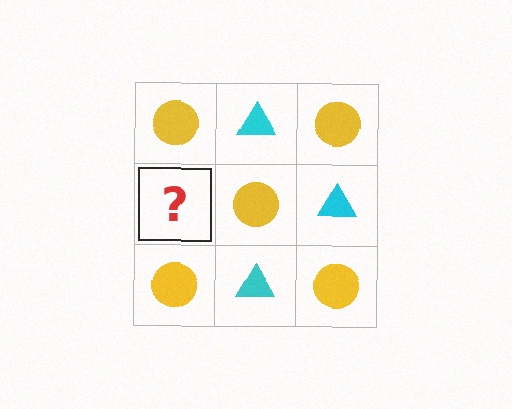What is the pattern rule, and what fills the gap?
The rule is that it alternates yellow circle and cyan triangle in a checkerboard pattern. The gap should be filled with a cyan triangle.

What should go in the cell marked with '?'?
The missing cell should contain a cyan triangle.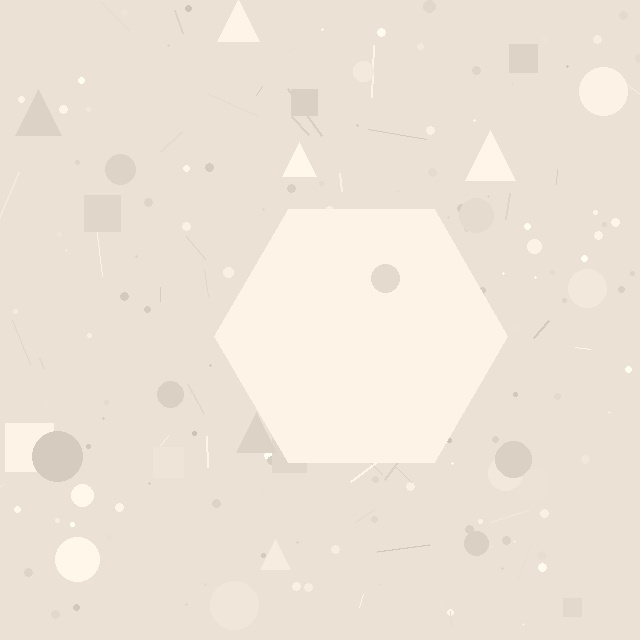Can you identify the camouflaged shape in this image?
The camouflaged shape is a hexagon.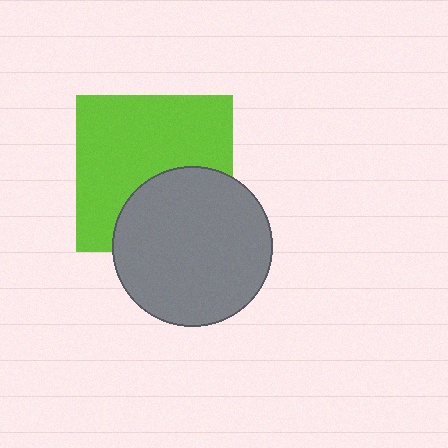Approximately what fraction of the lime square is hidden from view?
Roughly 36% of the lime square is hidden behind the gray circle.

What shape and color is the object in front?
The object in front is a gray circle.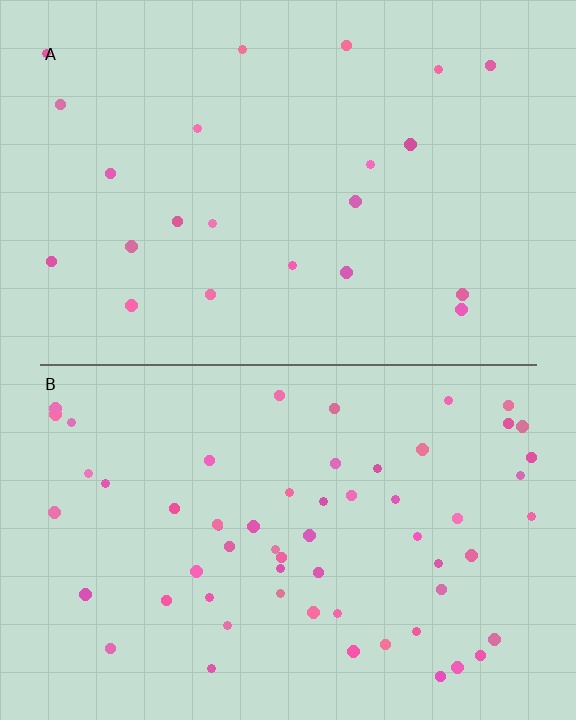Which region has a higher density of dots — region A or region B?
B (the bottom).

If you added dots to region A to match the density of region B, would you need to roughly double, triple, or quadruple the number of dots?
Approximately triple.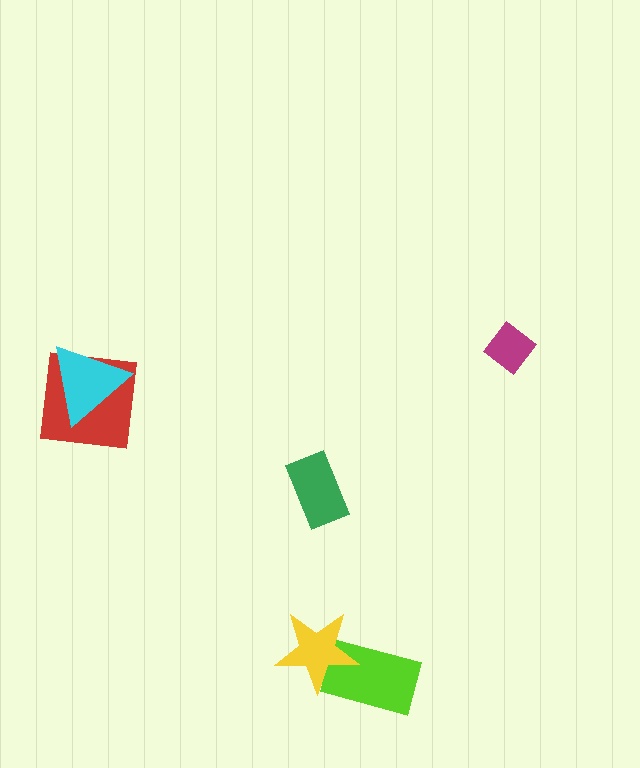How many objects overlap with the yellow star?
1 object overlaps with the yellow star.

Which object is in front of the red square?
The cyan triangle is in front of the red square.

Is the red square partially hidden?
Yes, it is partially covered by another shape.